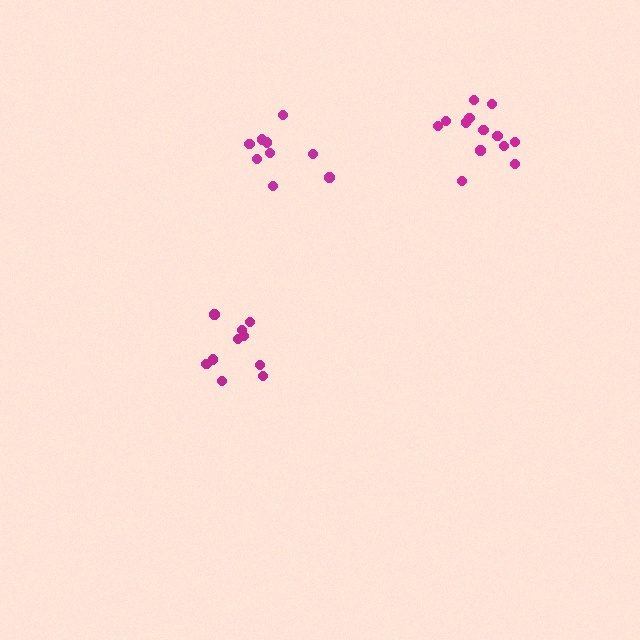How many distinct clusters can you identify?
There are 3 distinct clusters.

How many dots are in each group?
Group 1: 10 dots, Group 2: 9 dots, Group 3: 13 dots (32 total).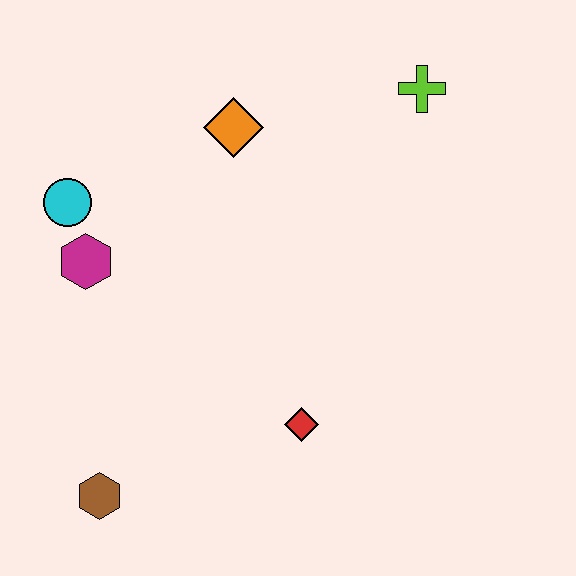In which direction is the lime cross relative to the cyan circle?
The lime cross is to the right of the cyan circle.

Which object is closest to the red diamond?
The brown hexagon is closest to the red diamond.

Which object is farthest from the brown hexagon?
The lime cross is farthest from the brown hexagon.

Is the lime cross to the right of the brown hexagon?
Yes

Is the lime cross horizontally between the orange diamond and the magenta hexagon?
No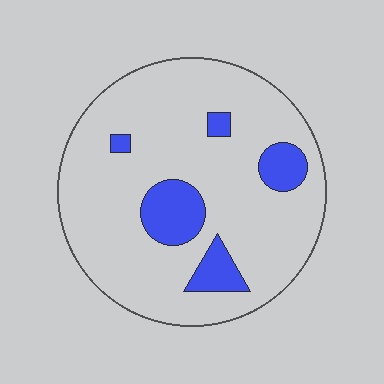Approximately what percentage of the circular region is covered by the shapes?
Approximately 15%.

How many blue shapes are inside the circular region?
5.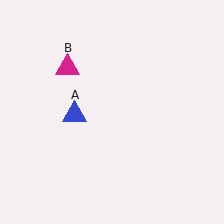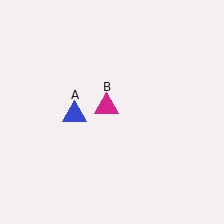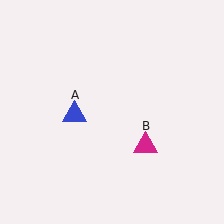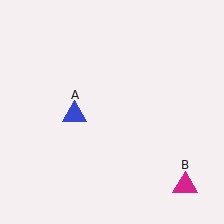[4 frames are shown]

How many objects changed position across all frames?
1 object changed position: magenta triangle (object B).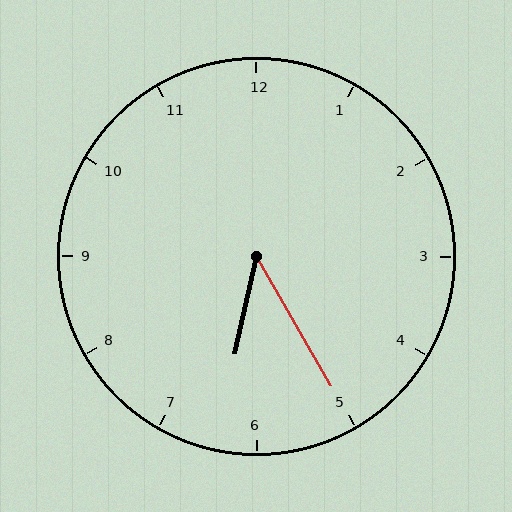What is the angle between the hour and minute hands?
Approximately 42 degrees.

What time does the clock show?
6:25.